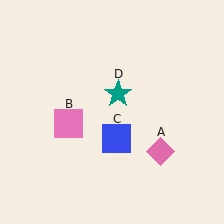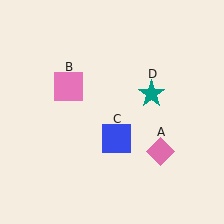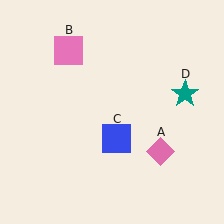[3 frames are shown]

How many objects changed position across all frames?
2 objects changed position: pink square (object B), teal star (object D).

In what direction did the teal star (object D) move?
The teal star (object D) moved right.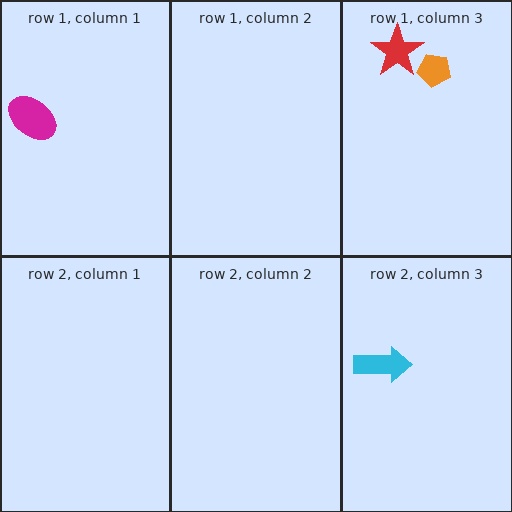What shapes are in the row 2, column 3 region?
The cyan arrow.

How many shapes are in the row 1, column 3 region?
2.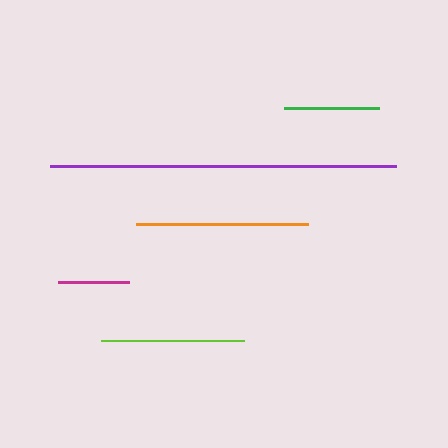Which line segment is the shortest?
The magenta line is the shortest at approximately 72 pixels.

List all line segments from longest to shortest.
From longest to shortest: purple, orange, lime, green, magenta.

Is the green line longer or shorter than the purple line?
The purple line is longer than the green line.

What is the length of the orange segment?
The orange segment is approximately 172 pixels long.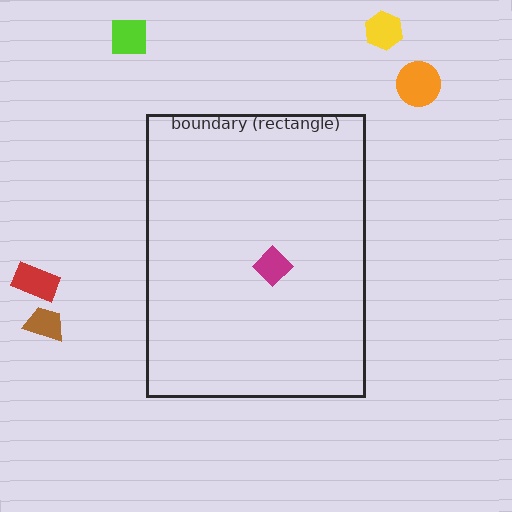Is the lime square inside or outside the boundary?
Outside.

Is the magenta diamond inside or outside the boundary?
Inside.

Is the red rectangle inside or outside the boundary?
Outside.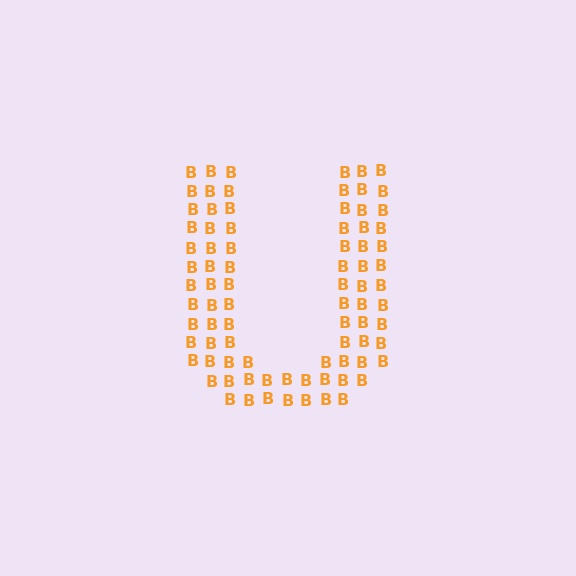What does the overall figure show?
The overall figure shows the letter U.